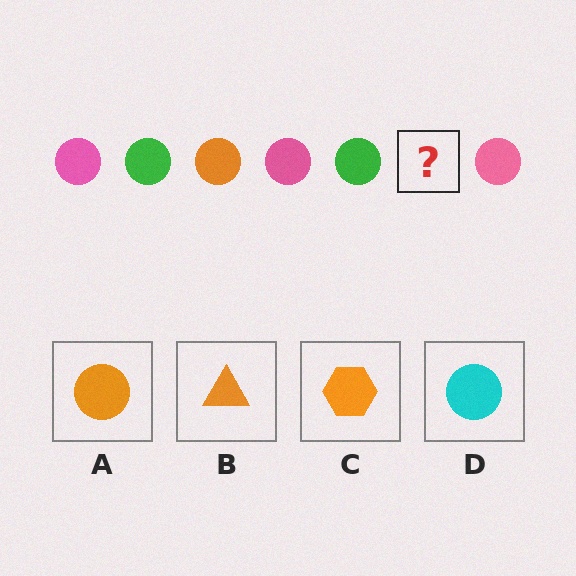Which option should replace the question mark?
Option A.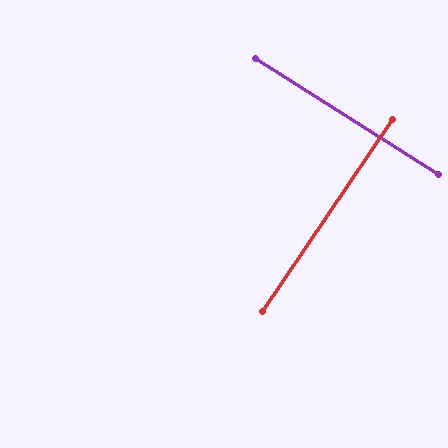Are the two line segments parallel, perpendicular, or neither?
Perpendicular — they meet at approximately 88°.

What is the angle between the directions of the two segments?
Approximately 88 degrees.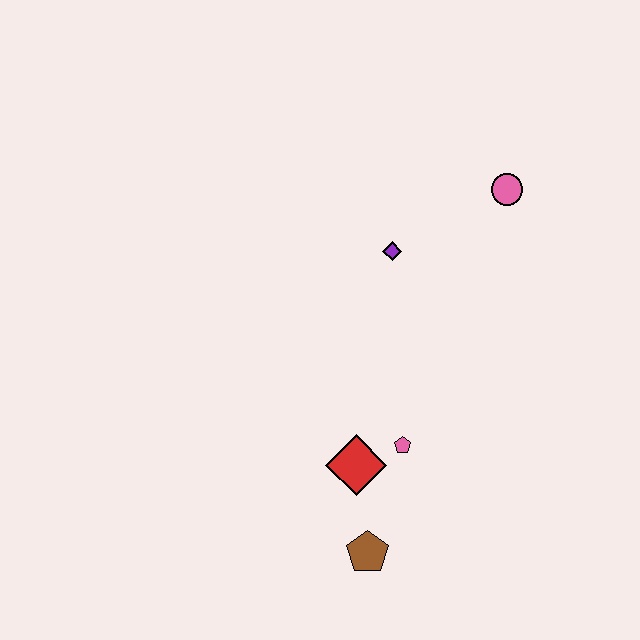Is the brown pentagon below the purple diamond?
Yes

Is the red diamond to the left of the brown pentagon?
Yes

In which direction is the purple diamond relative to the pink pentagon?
The purple diamond is above the pink pentagon.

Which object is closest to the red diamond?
The pink pentagon is closest to the red diamond.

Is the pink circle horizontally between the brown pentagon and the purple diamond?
No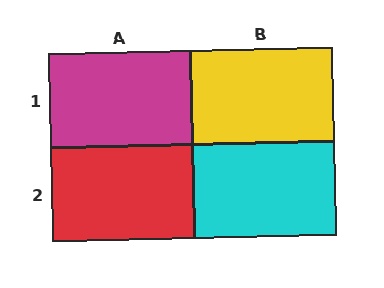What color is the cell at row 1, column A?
Magenta.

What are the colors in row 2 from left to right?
Red, cyan.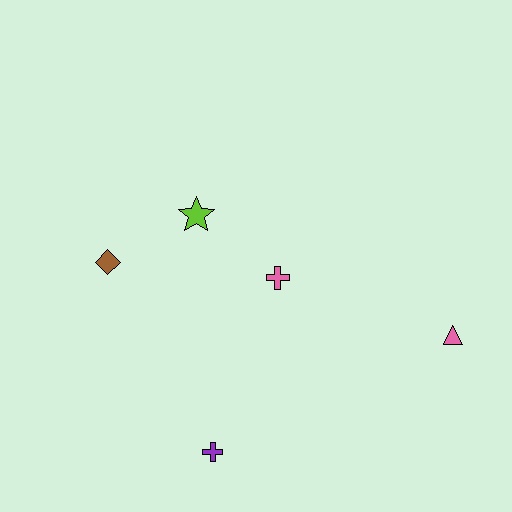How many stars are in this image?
There is 1 star.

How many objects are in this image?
There are 5 objects.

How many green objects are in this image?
There are no green objects.